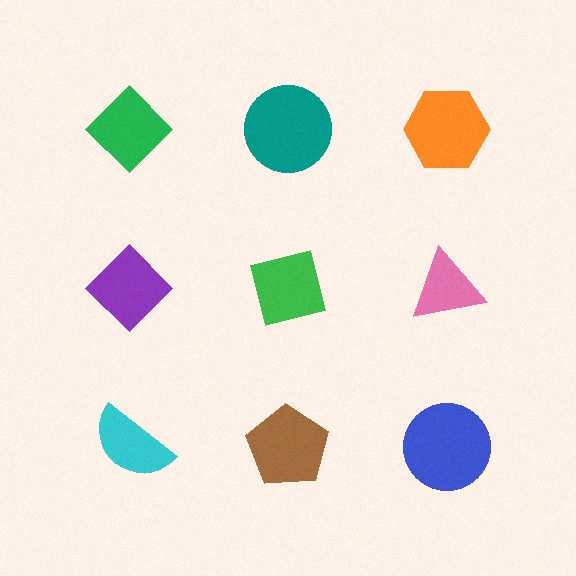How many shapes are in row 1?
3 shapes.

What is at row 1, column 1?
A green diamond.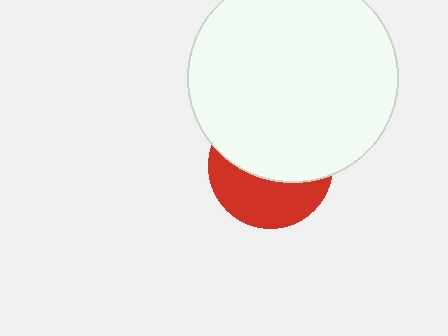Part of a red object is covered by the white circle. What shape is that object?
It is a circle.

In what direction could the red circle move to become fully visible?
The red circle could move down. That would shift it out from behind the white circle entirely.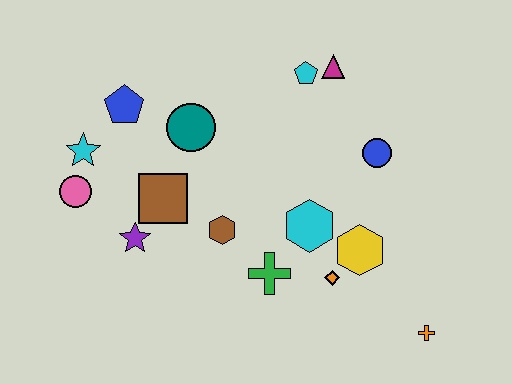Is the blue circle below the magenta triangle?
Yes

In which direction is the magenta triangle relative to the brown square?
The magenta triangle is to the right of the brown square.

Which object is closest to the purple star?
The brown square is closest to the purple star.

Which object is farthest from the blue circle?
The pink circle is farthest from the blue circle.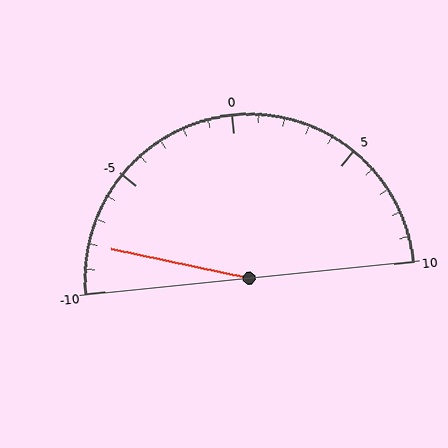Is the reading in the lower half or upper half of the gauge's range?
The reading is in the lower half of the range (-10 to 10).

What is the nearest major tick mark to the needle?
The nearest major tick mark is -10.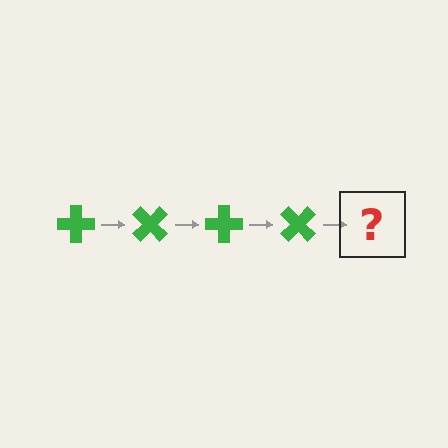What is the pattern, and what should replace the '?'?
The pattern is that the cross rotates 45 degrees each step. The '?' should be a green cross rotated 180 degrees.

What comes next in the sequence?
The next element should be a green cross rotated 180 degrees.